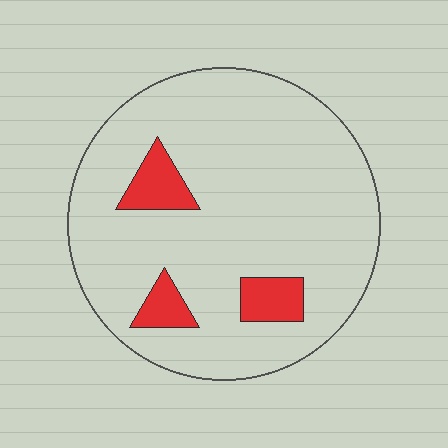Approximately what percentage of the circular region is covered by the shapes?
Approximately 10%.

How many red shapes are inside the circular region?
3.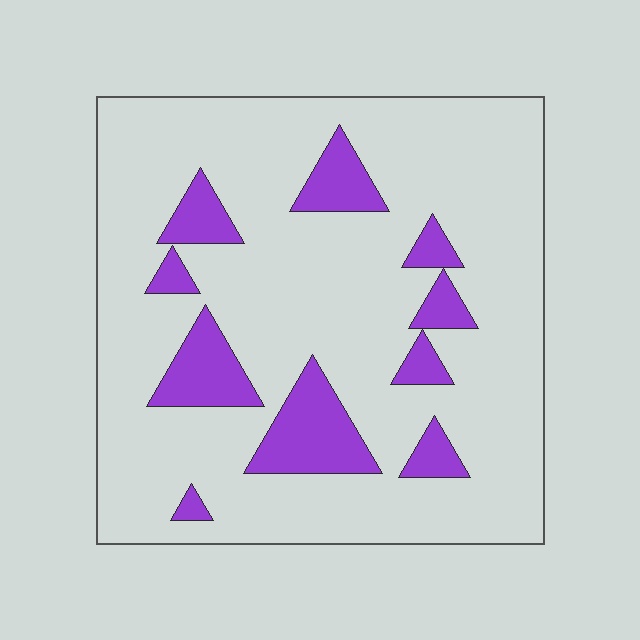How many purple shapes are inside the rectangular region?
10.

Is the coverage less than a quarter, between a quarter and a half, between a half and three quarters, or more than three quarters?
Less than a quarter.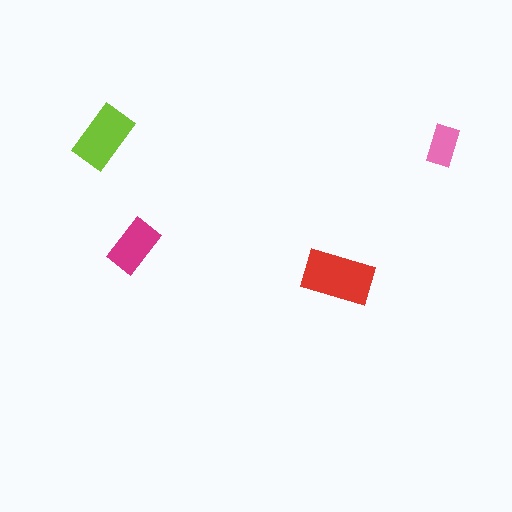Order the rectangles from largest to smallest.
the red one, the lime one, the magenta one, the pink one.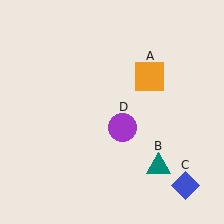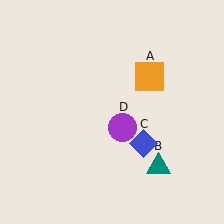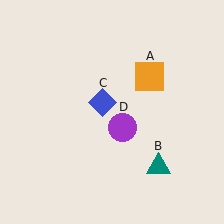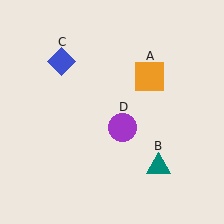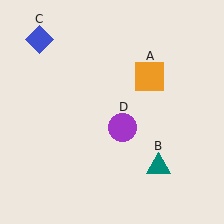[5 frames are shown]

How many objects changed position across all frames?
1 object changed position: blue diamond (object C).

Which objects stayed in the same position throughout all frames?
Orange square (object A) and teal triangle (object B) and purple circle (object D) remained stationary.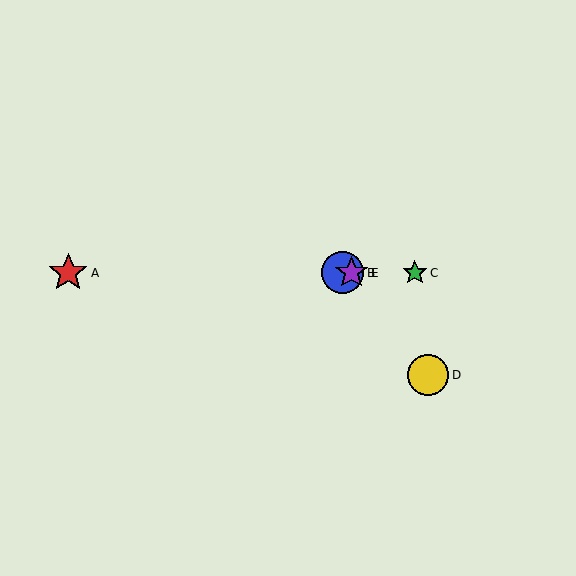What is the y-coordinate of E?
Object E is at y≈273.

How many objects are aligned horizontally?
4 objects (A, B, C, E) are aligned horizontally.